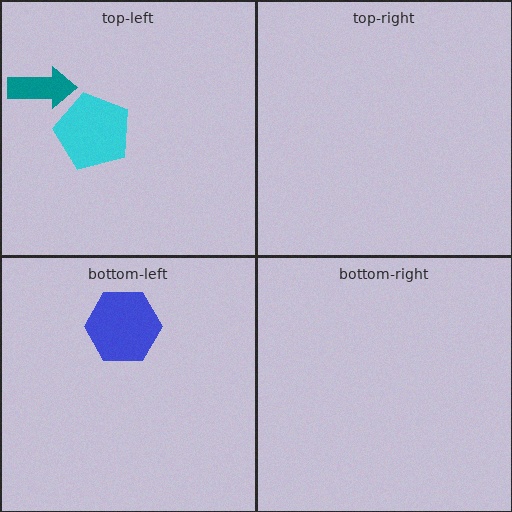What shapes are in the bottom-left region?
The blue hexagon.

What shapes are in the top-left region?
The teal arrow, the cyan pentagon.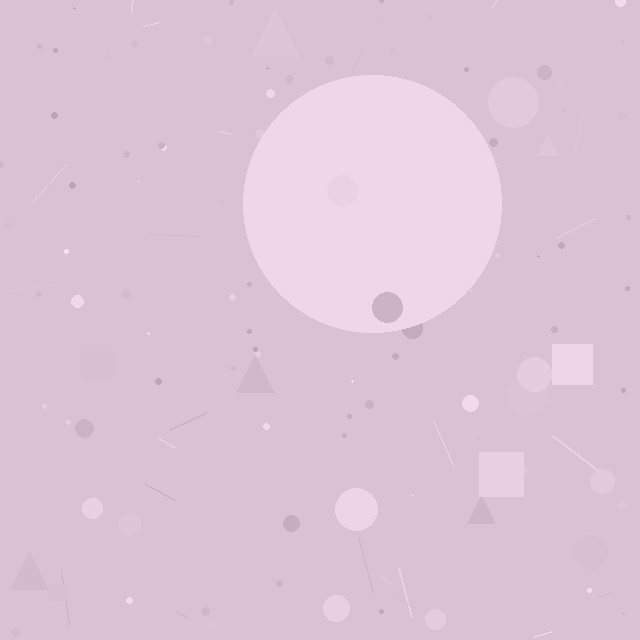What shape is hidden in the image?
A circle is hidden in the image.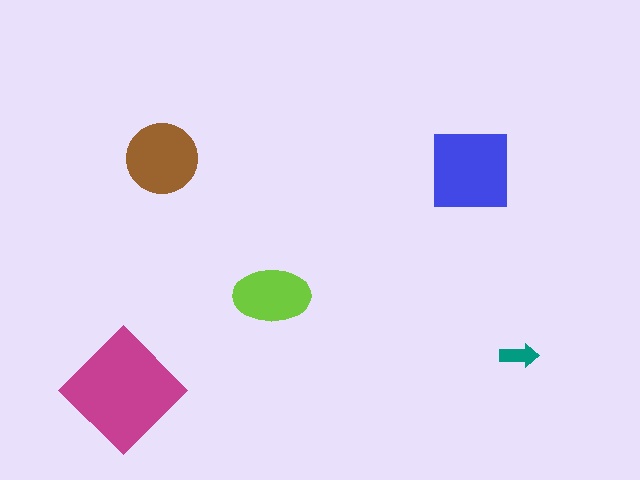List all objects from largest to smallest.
The magenta diamond, the blue square, the brown circle, the lime ellipse, the teal arrow.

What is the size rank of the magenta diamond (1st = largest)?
1st.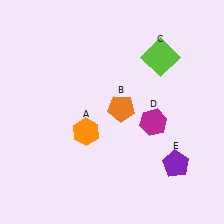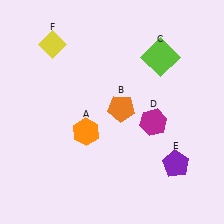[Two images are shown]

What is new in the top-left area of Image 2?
A yellow diamond (F) was added in the top-left area of Image 2.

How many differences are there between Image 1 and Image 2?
There is 1 difference between the two images.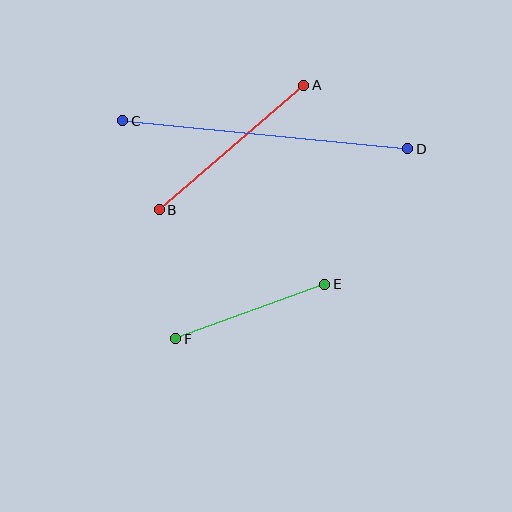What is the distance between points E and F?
The distance is approximately 159 pixels.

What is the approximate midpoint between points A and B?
The midpoint is at approximately (232, 148) pixels.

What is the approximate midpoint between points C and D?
The midpoint is at approximately (265, 135) pixels.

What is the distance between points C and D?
The distance is approximately 286 pixels.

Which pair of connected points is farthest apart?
Points C and D are farthest apart.